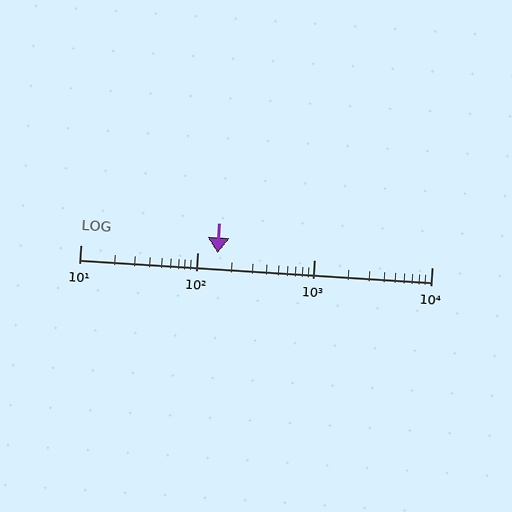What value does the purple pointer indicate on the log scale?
The pointer indicates approximately 150.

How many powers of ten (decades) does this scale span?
The scale spans 3 decades, from 10 to 10000.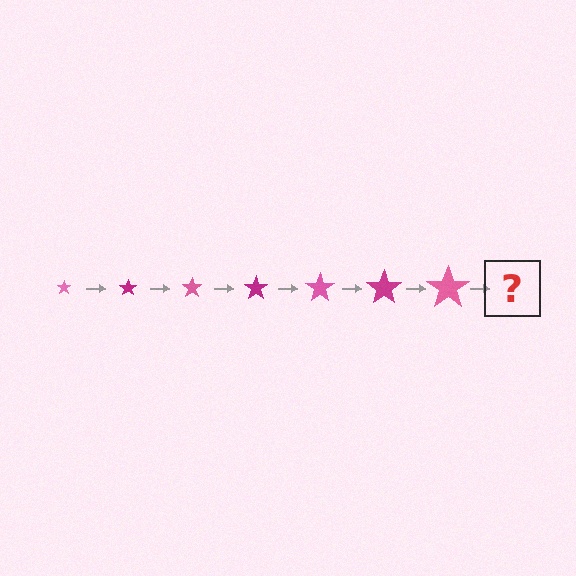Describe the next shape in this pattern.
It should be a magenta star, larger than the previous one.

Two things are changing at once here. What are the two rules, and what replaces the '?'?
The two rules are that the star grows larger each step and the color cycles through pink and magenta. The '?' should be a magenta star, larger than the previous one.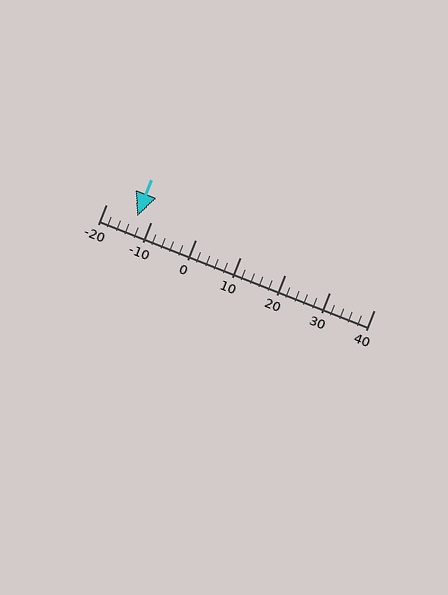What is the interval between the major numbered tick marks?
The major tick marks are spaced 10 units apart.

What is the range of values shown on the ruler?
The ruler shows values from -20 to 40.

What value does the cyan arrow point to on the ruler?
The cyan arrow points to approximately -13.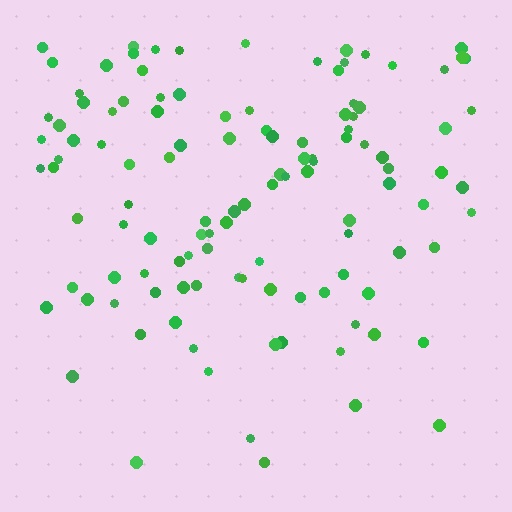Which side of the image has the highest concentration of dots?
The top.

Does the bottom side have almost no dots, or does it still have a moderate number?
Still a moderate number, just noticeably fewer than the top.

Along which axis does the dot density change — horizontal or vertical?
Vertical.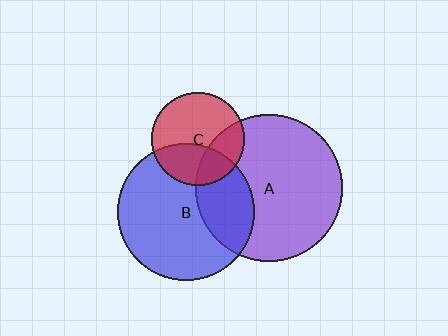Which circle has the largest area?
Circle A (purple).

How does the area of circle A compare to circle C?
Approximately 2.5 times.